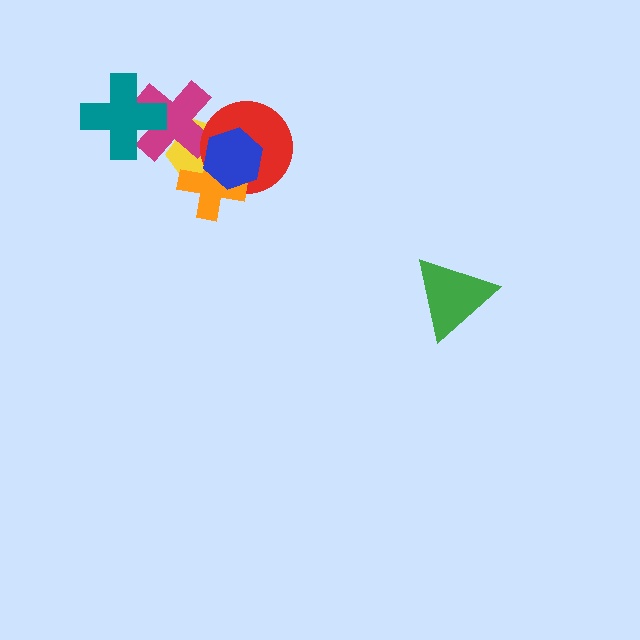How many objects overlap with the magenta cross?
3 objects overlap with the magenta cross.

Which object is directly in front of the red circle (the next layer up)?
The orange cross is directly in front of the red circle.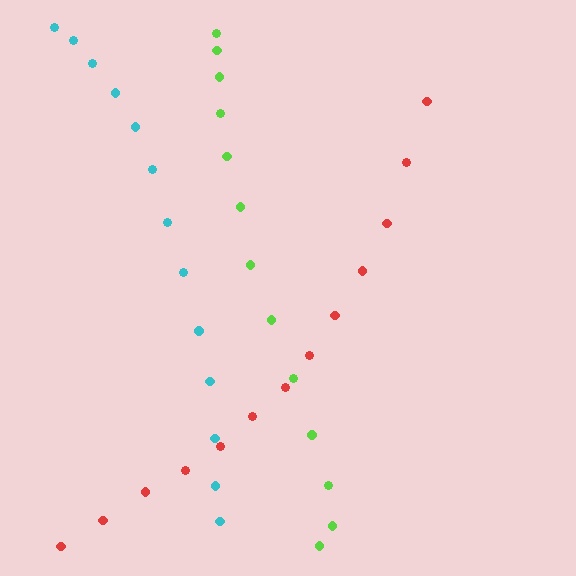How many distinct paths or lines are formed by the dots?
There are 3 distinct paths.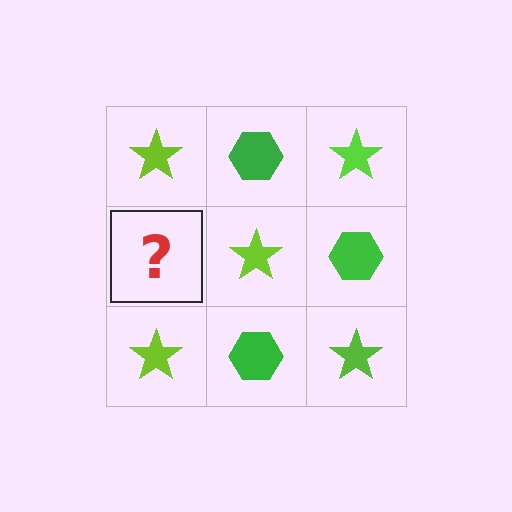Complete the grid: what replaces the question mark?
The question mark should be replaced with a green hexagon.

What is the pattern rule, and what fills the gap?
The rule is that it alternates lime star and green hexagon in a checkerboard pattern. The gap should be filled with a green hexagon.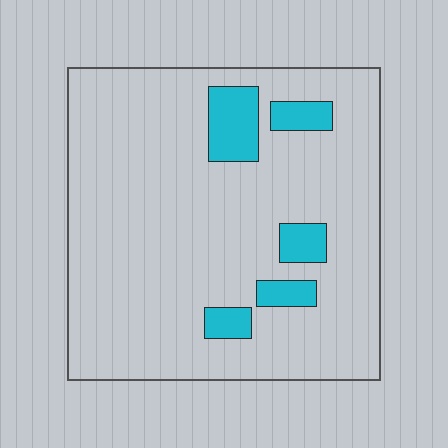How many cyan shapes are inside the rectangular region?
5.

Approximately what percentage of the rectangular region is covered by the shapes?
Approximately 10%.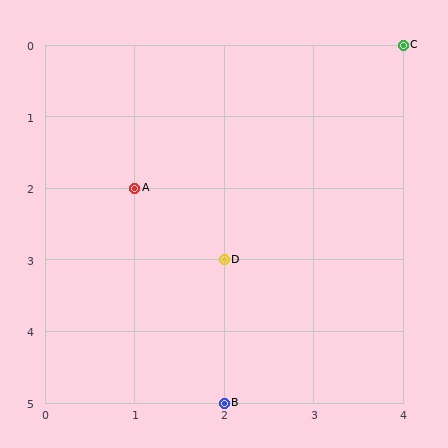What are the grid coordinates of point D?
Point D is at grid coordinates (2, 3).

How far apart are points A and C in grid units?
Points A and C are 3 columns and 2 rows apart (about 3.6 grid units diagonally).